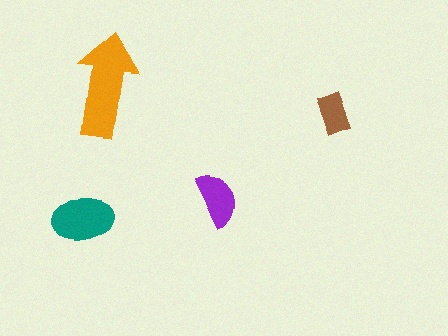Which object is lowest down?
The teal ellipse is bottommost.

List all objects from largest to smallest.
The orange arrow, the teal ellipse, the purple semicircle, the brown rectangle.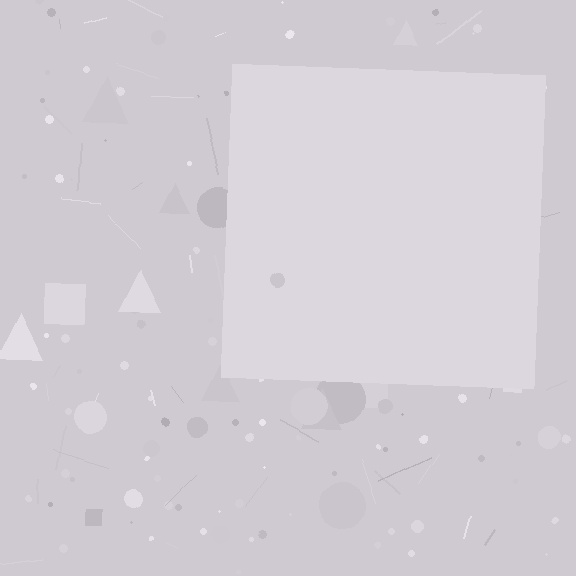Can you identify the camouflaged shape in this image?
The camouflaged shape is a square.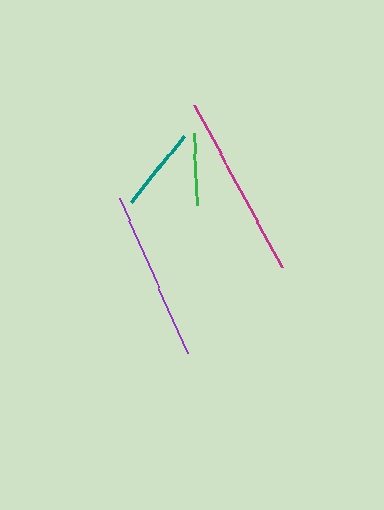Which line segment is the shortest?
The green line is the shortest at approximately 73 pixels.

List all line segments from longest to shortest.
From longest to shortest: magenta, purple, teal, green.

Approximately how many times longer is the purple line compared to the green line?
The purple line is approximately 2.3 times the length of the green line.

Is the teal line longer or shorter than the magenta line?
The magenta line is longer than the teal line.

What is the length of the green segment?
The green segment is approximately 73 pixels long.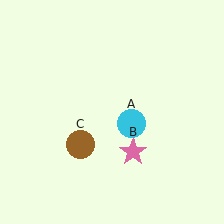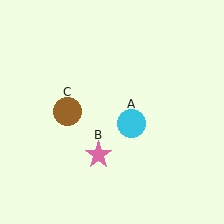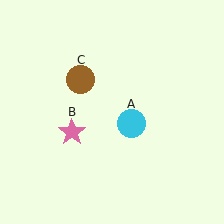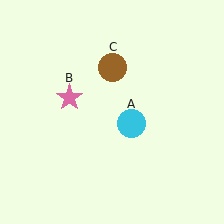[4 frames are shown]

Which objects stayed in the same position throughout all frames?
Cyan circle (object A) remained stationary.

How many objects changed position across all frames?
2 objects changed position: pink star (object B), brown circle (object C).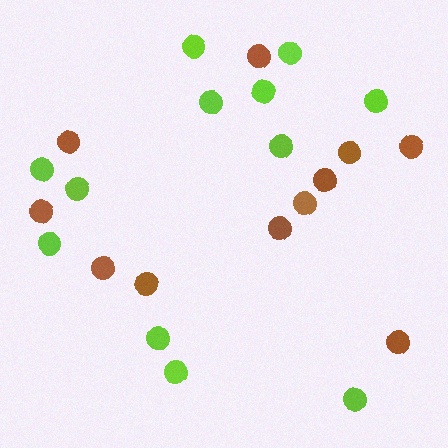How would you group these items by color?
There are 2 groups: one group of brown circles (11) and one group of lime circles (12).